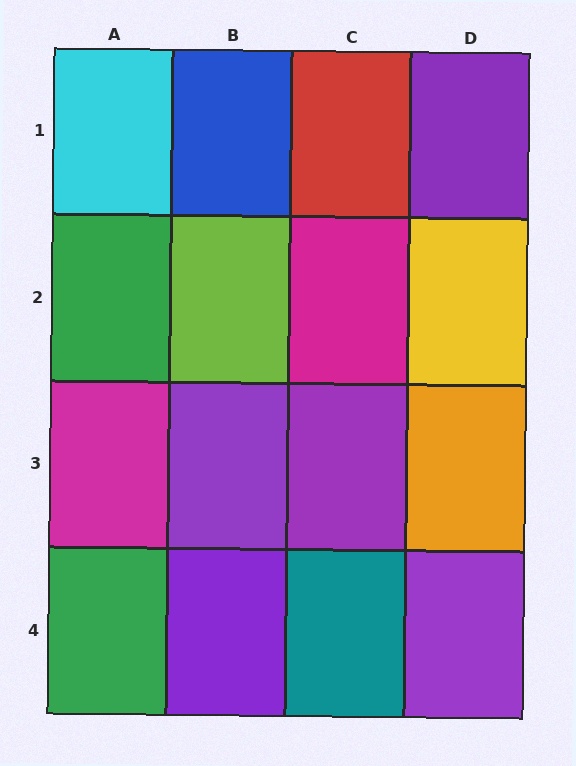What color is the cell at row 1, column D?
Purple.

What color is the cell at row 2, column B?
Lime.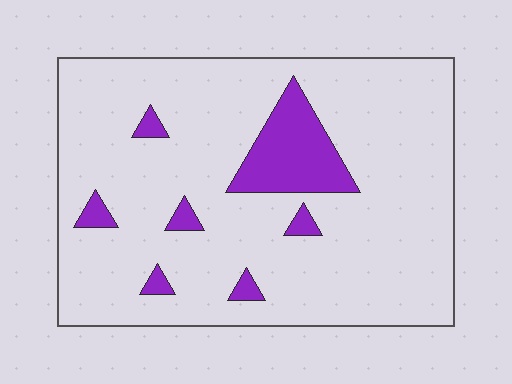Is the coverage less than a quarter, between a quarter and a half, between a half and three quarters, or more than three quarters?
Less than a quarter.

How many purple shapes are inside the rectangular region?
7.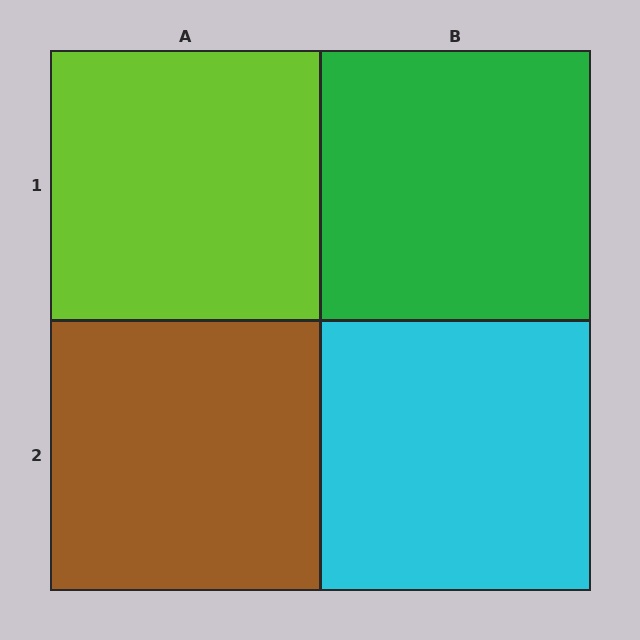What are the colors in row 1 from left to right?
Lime, green.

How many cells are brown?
1 cell is brown.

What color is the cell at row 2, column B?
Cyan.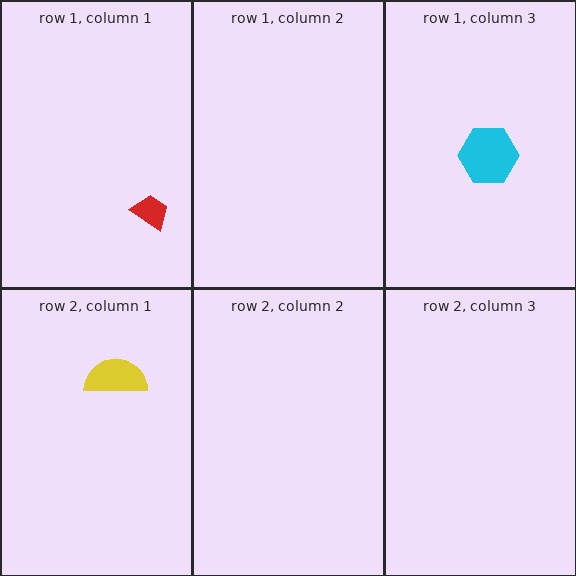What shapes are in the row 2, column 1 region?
The yellow semicircle.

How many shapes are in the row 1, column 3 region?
1.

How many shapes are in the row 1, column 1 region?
1.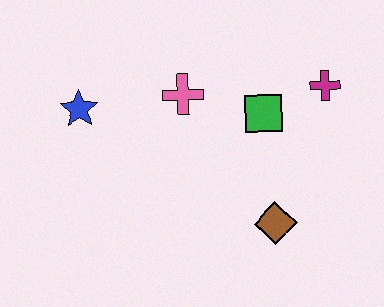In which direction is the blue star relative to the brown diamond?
The blue star is to the left of the brown diamond.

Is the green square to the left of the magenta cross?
Yes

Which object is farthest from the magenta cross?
The blue star is farthest from the magenta cross.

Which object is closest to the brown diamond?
The green square is closest to the brown diamond.